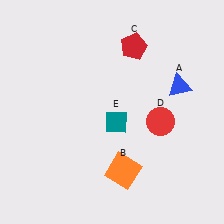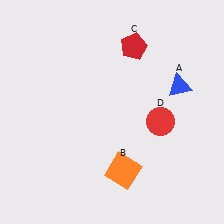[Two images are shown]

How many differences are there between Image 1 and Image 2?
There is 1 difference between the two images.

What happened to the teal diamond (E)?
The teal diamond (E) was removed in Image 2. It was in the bottom-right area of Image 1.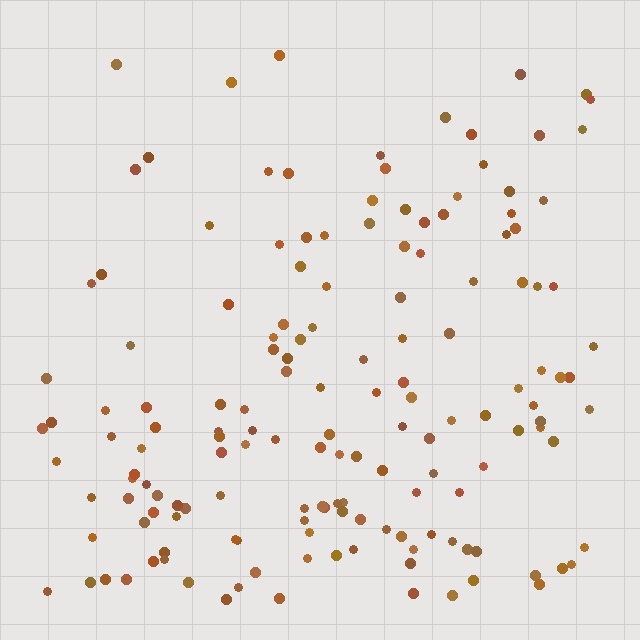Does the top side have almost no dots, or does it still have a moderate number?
Still a moderate number, just noticeably fewer than the bottom.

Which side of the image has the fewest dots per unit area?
The top.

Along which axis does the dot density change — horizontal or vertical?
Vertical.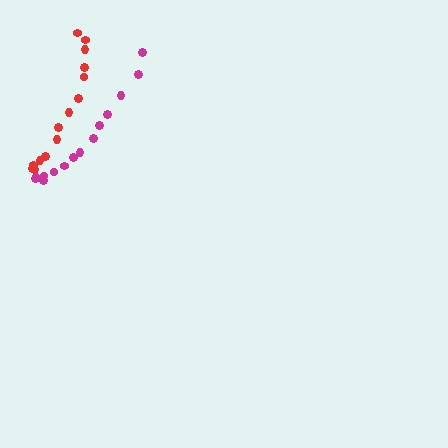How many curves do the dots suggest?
There are 2 distinct paths.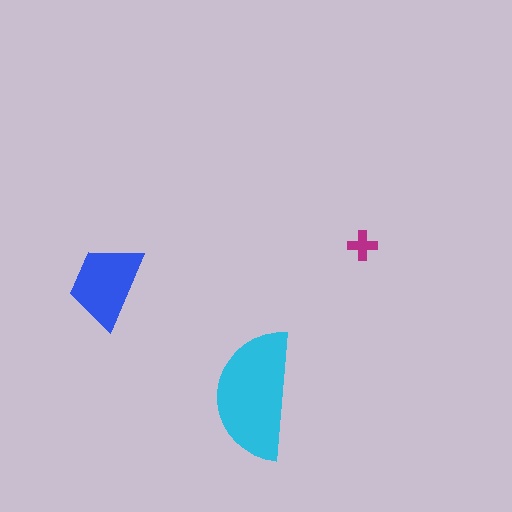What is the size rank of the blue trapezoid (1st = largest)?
2nd.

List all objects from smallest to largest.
The magenta cross, the blue trapezoid, the cyan semicircle.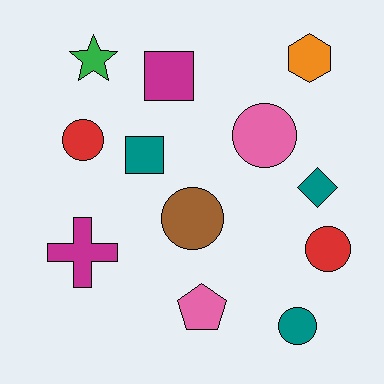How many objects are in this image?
There are 12 objects.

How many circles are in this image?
There are 5 circles.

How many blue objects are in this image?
There are no blue objects.